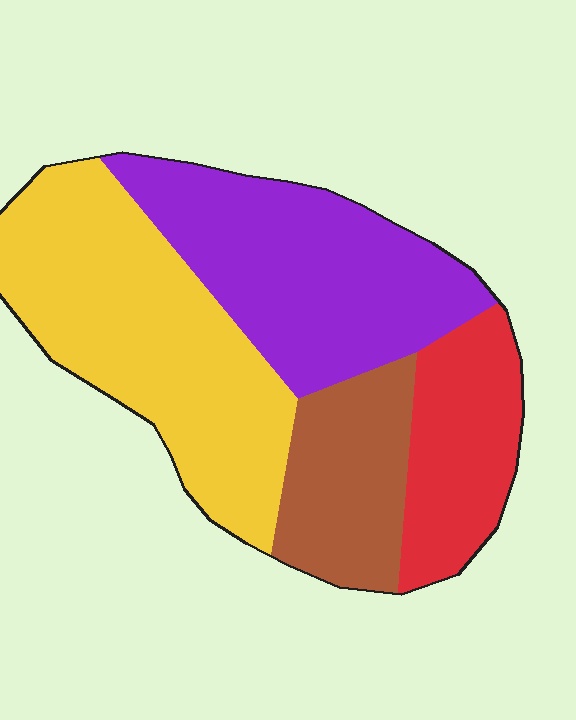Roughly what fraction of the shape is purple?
Purple covers around 30% of the shape.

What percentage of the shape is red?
Red takes up about one sixth (1/6) of the shape.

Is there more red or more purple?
Purple.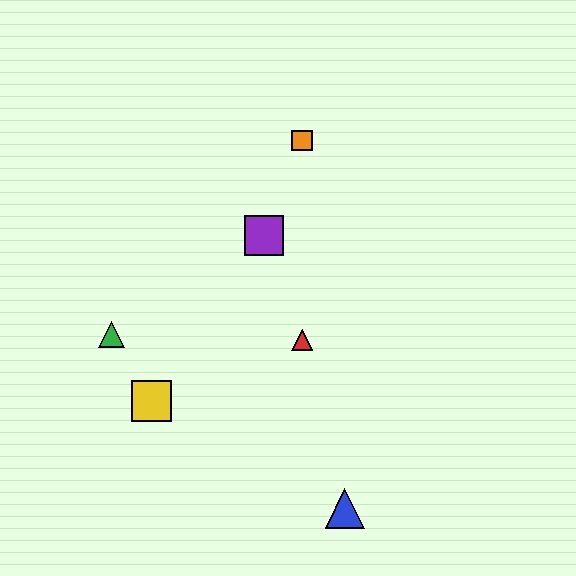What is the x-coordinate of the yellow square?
The yellow square is at x≈151.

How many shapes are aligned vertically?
2 shapes (the red triangle, the orange square) are aligned vertically.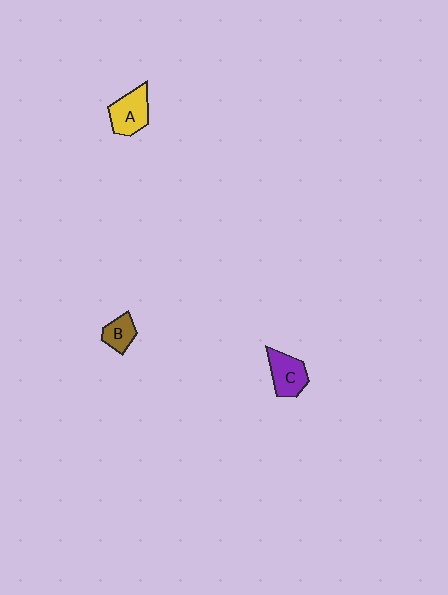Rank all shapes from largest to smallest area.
From largest to smallest: A (yellow), C (purple), B (brown).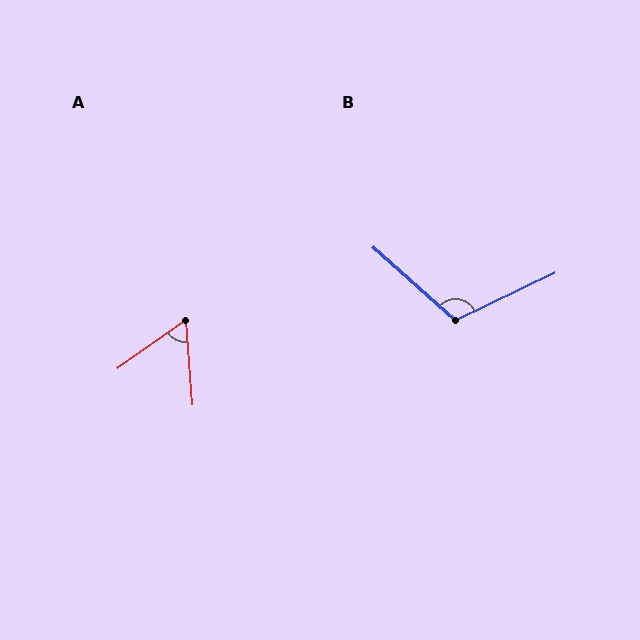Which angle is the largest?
B, at approximately 113 degrees.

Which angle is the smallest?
A, at approximately 59 degrees.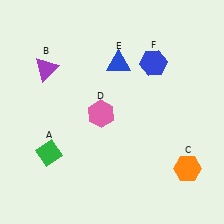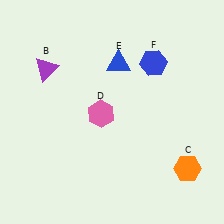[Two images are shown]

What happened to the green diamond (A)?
The green diamond (A) was removed in Image 2. It was in the bottom-left area of Image 1.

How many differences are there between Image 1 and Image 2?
There is 1 difference between the two images.